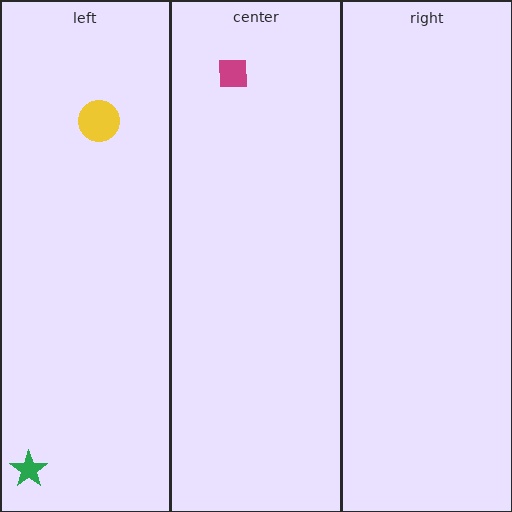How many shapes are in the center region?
1.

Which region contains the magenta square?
The center region.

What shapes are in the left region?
The green star, the yellow circle.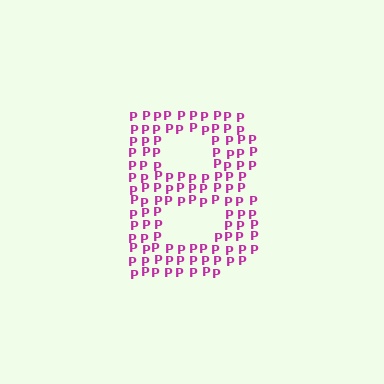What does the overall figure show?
The overall figure shows the letter B.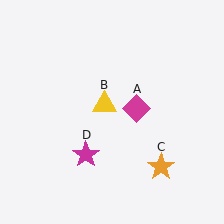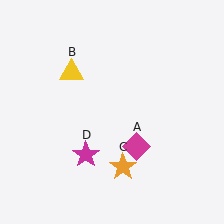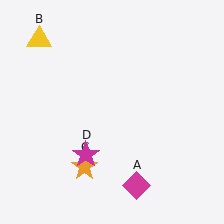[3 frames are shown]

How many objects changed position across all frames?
3 objects changed position: magenta diamond (object A), yellow triangle (object B), orange star (object C).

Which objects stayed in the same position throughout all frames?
Magenta star (object D) remained stationary.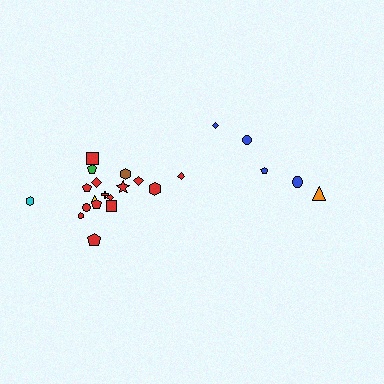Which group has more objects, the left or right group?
The left group.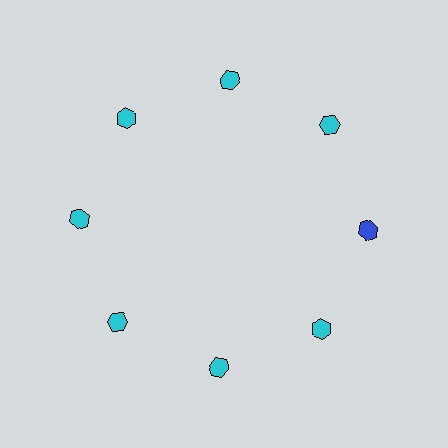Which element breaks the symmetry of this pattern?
The blue hexagon at roughly the 3 o'clock position breaks the symmetry. All other shapes are cyan hexagons.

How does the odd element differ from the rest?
It has a different color: blue instead of cyan.